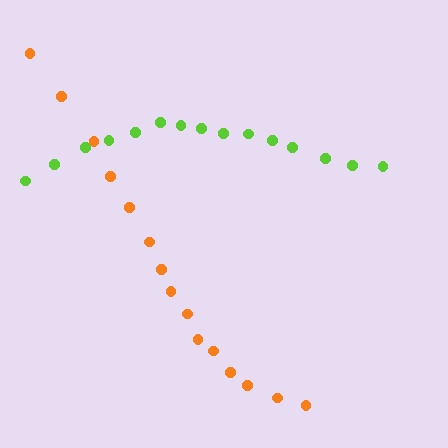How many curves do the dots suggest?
There are 2 distinct paths.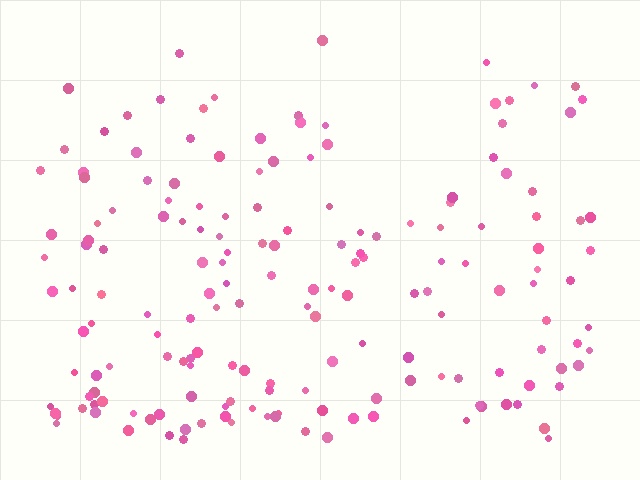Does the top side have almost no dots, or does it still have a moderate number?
Still a moderate number, just noticeably fewer than the bottom.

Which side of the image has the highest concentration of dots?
The bottom.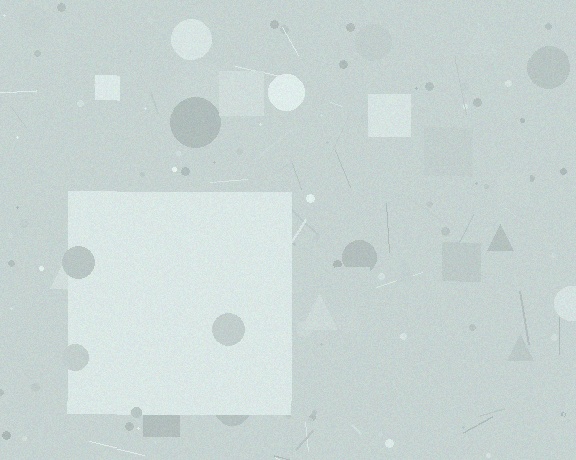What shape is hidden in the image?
A square is hidden in the image.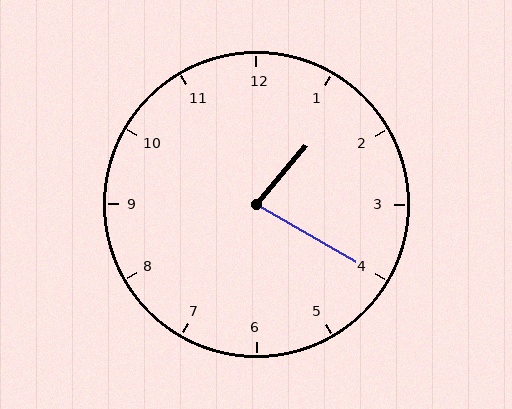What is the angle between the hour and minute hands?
Approximately 80 degrees.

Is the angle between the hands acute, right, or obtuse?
It is acute.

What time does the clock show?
1:20.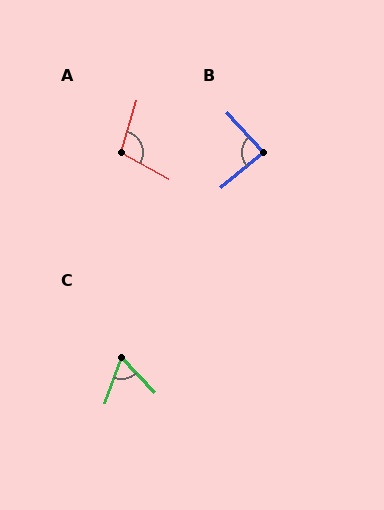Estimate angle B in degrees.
Approximately 87 degrees.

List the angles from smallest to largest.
C (63°), B (87°), A (102°).